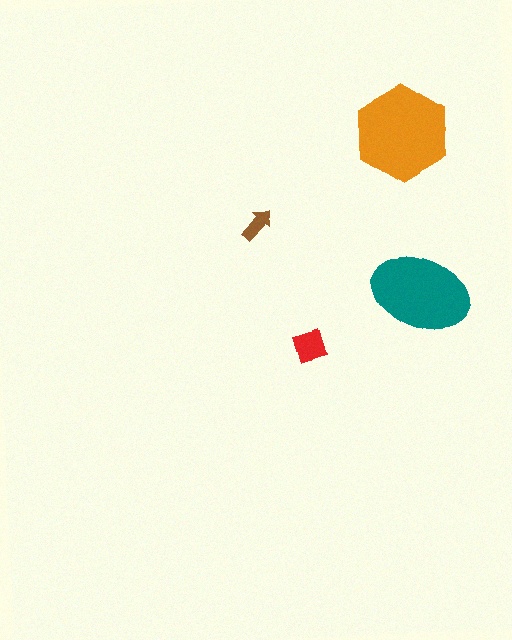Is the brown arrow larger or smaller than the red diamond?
Smaller.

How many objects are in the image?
There are 4 objects in the image.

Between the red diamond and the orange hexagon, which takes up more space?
The orange hexagon.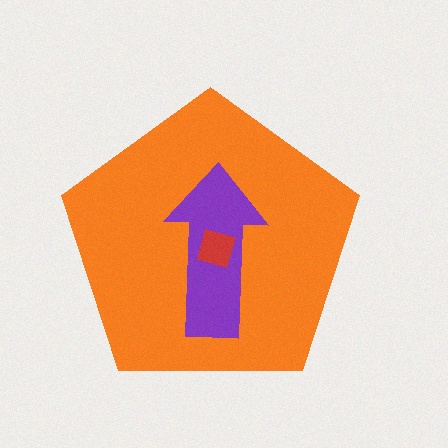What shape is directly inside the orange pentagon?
The purple arrow.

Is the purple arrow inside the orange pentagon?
Yes.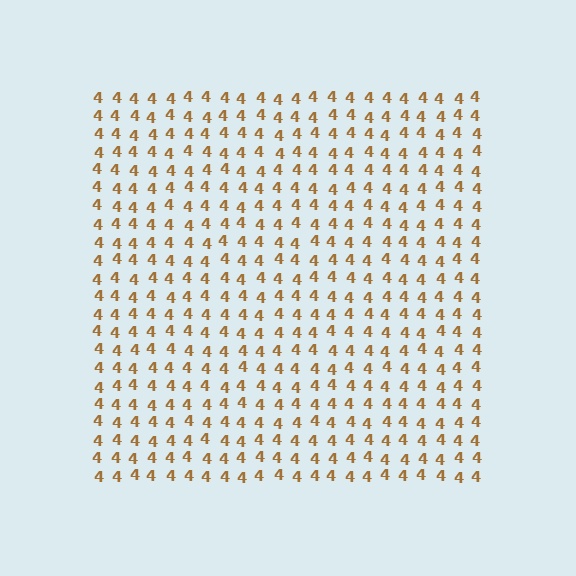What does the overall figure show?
The overall figure shows a square.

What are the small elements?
The small elements are digit 4's.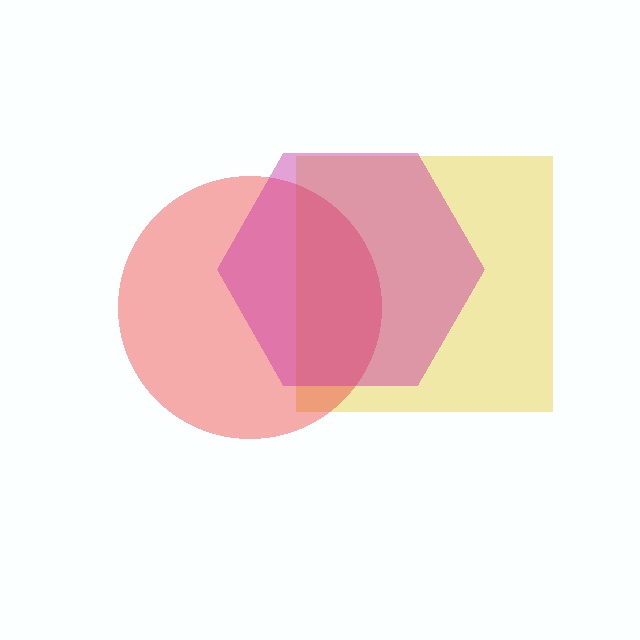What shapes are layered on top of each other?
The layered shapes are: a yellow square, a red circle, a magenta hexagon.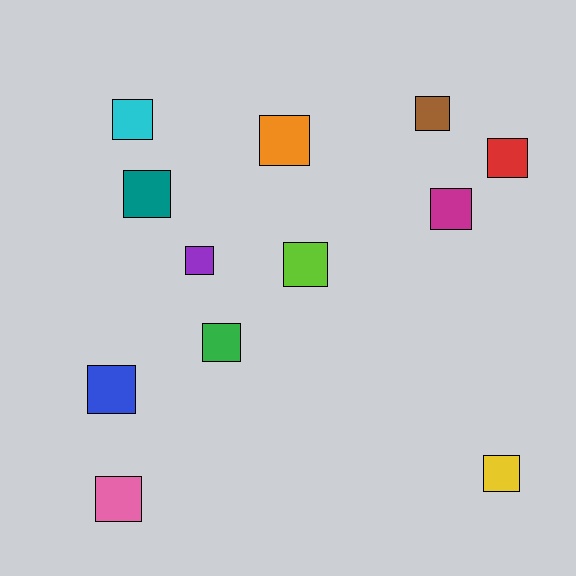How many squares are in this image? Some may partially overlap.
There are 12 squares.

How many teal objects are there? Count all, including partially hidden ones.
There is 1 teal object.